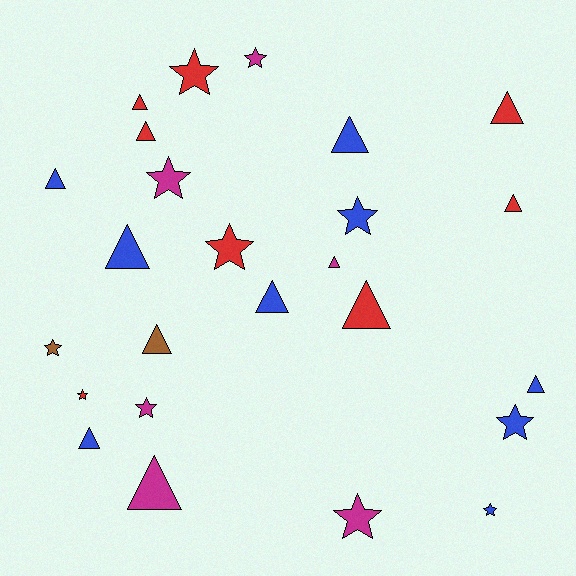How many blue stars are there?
There are 3 blue stars.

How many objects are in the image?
There are 25 objects.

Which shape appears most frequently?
Triangle, with 14 objects.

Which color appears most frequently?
Blue, with 9 objects.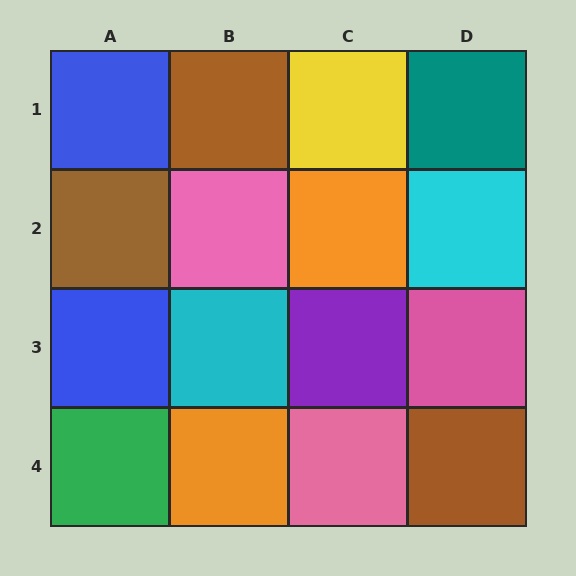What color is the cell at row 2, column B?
Pink.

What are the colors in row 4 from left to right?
Green, orange, pink, brown.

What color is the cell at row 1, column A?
Blue.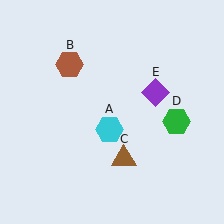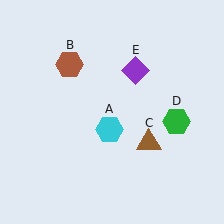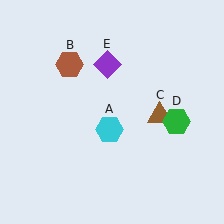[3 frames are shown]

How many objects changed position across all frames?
2 objects changed position: brown triangle (object C), purple diamond (object E).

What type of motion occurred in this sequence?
The brown triangle (object C), purple diamond (object E) rotated counterclockwise around the center of the scene.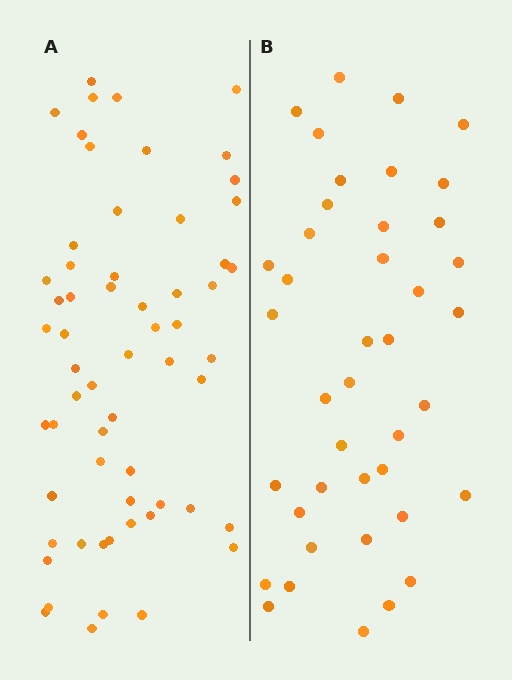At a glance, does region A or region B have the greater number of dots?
Region A (the left region) has more dots.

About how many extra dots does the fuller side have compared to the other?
Region A has approximately 20 more dots than region B.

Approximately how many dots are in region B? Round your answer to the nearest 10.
About 40 dots. (The exact count is 41, which rounds to 40.)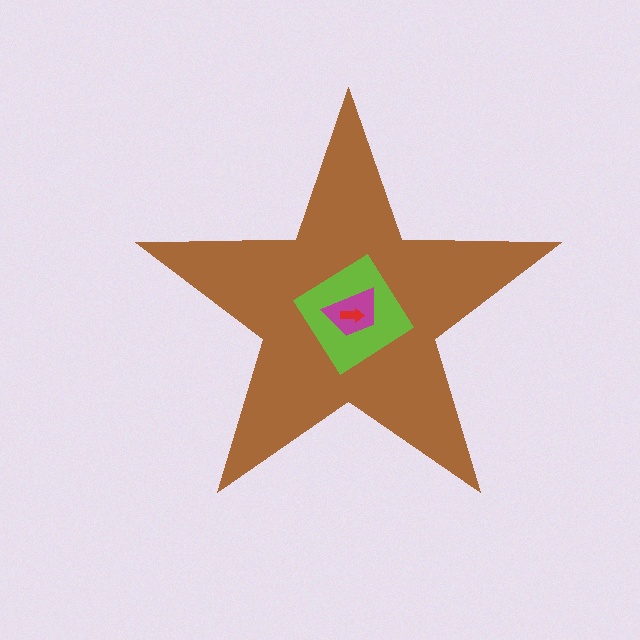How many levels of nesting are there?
4.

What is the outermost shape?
The brown star.